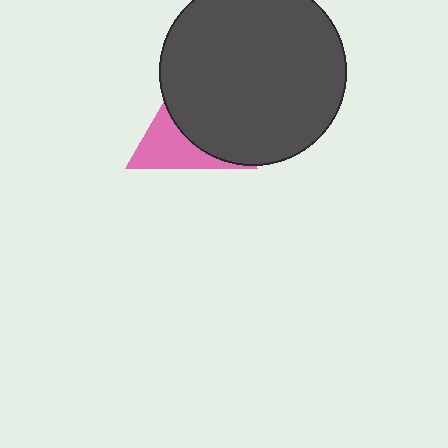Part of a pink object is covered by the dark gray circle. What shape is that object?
It is a triangle.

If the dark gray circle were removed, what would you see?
You would see the complete pink triangle.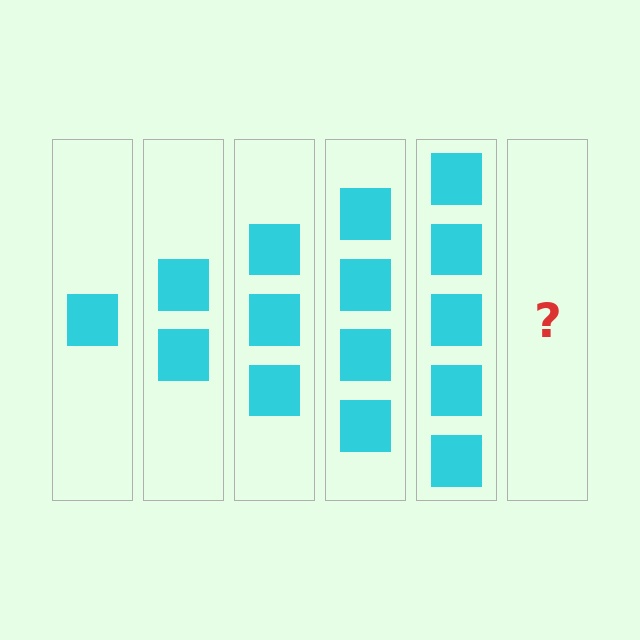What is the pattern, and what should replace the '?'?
The pattern is that each step adds one more square. The '?' should be 6 squares.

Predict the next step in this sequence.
The next step is 6 squares.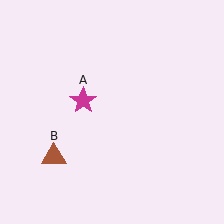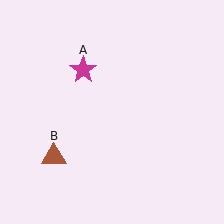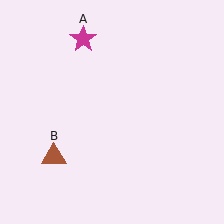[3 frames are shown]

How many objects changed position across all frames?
1 object changed position: magenta star (object A).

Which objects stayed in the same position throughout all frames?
Brown triangle (object B) remained stationary.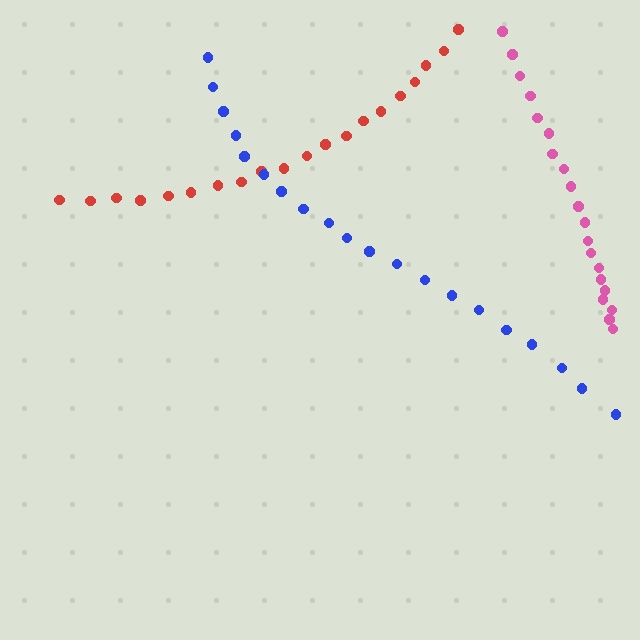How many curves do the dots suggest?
There are 3 distinct paths.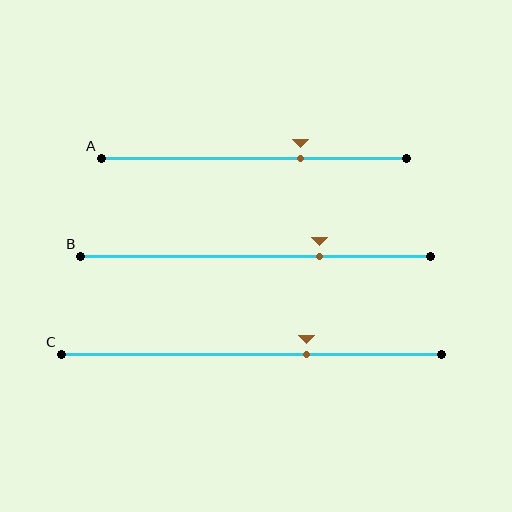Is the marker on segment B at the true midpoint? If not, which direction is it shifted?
No, the marker on segment B is shifted to the right by about 18% of the segment length.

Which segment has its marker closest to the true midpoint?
Segment C has its marker closest to the true midpoint.